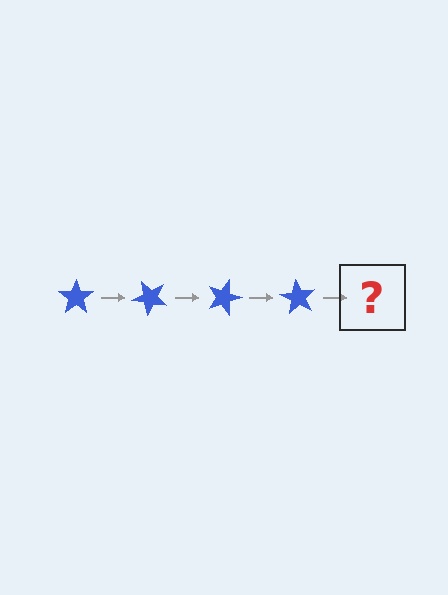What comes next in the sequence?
The next element should be a blue star rotated 180 degrees.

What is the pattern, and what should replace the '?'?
The pattern is that the star rotates 45 degrees each step. The '?' should be a blue star rotated 180 degrees.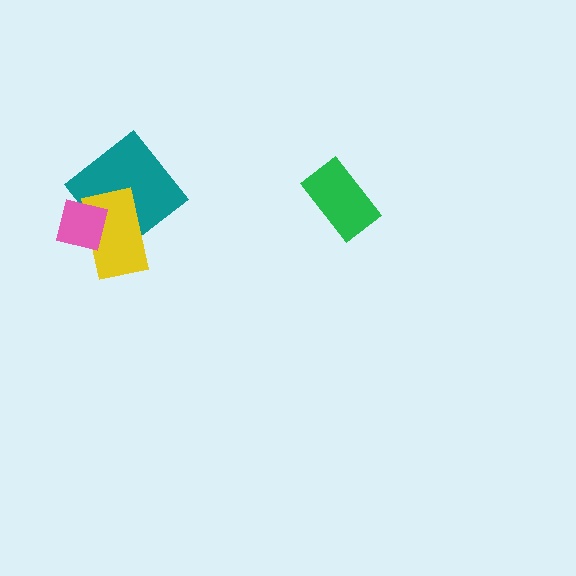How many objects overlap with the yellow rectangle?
2 objects overlap with the yellow rectangle.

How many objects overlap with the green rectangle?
0 objects overlap with the green rectangle.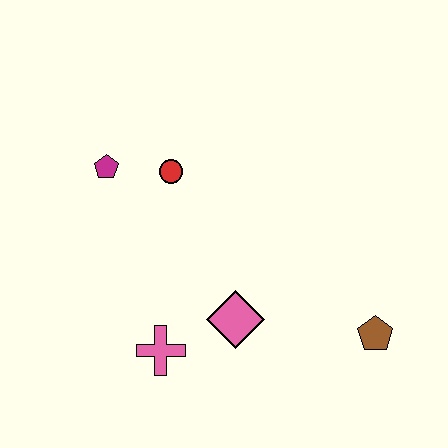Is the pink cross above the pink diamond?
No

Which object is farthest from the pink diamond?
The magenta pentagon is farthest from the pink diamond.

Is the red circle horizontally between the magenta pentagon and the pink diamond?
Yes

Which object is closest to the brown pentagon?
The pink diamond is closest to the brown pentagon.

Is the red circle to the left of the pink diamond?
Yes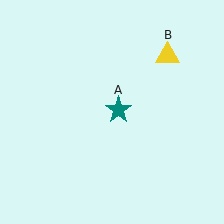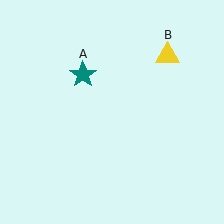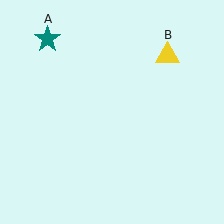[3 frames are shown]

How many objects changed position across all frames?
1 object changed position: teal star (object A).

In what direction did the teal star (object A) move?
The teal star (object A) moved up and to the left.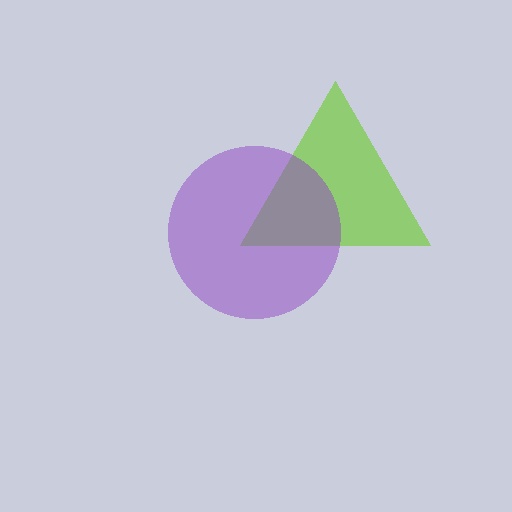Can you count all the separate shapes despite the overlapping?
Yes, there are 2 separate shapes.